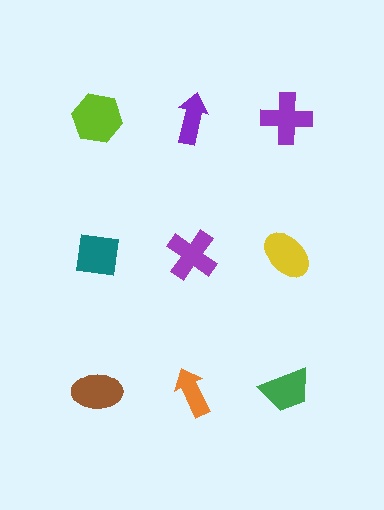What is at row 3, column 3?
A green trapezoid.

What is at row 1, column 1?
A lime hexagon.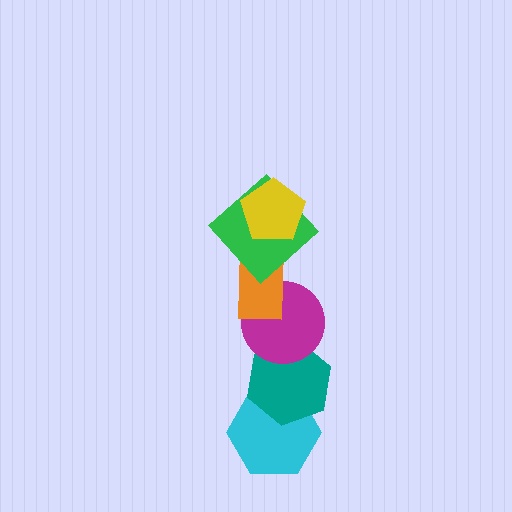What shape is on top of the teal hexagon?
The magenta circle is on top of the teal hexagon.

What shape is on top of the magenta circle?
The orange rectangle is on top of the magenta circle.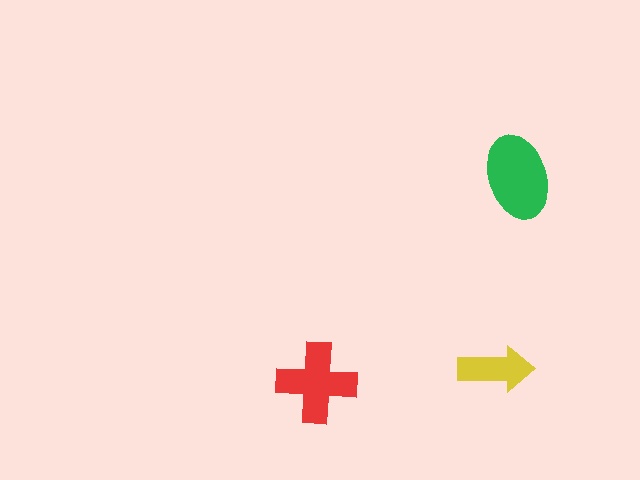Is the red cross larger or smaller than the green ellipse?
Smaller.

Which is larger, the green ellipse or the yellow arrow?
The green ellipse.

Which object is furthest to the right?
The green ellipse is rightmost.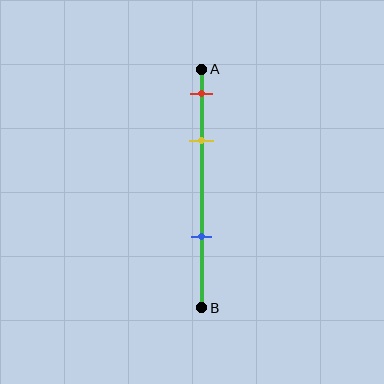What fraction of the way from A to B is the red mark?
The red mark is approximately 10% (0.1) of the way from A to B.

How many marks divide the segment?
There are 3 marks dividing the segment.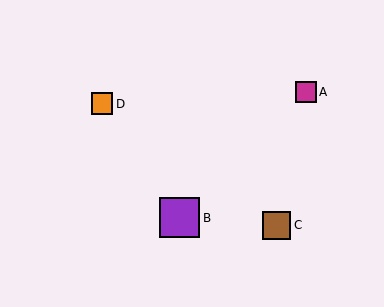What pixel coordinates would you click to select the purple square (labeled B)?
Click at (180, 218) to select the purple square B.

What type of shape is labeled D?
Shape D is an orange square.